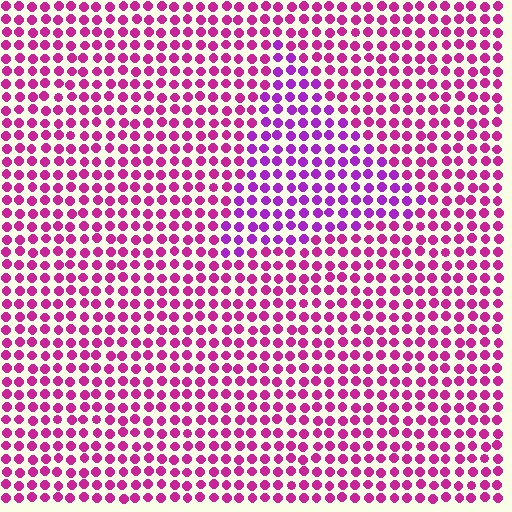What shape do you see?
I see a triangle.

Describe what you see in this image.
The image is filled with small magenta elements in a uniform arrangement. A triangle-shaped region is visible where the elements are tinted to a slightly different hue, forming a subtle color boundary.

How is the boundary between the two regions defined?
The boundary is defined purely by a slight shift in hue (about 31 degrees). Spacing, size, and orientation are identical on both sides.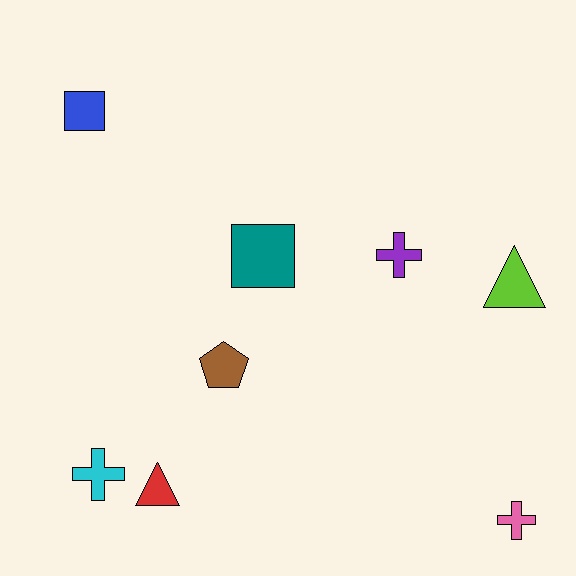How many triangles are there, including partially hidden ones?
There are 2 triangles.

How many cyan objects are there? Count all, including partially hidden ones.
There is 1 cyan object.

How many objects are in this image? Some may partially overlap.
There are 8 objects.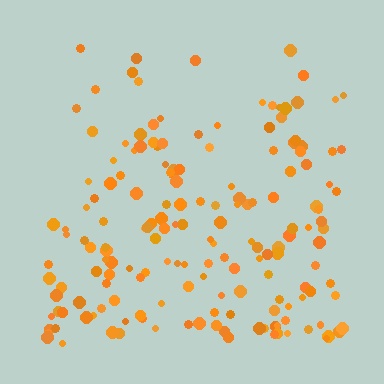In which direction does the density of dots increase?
From top to bottom, with the bottom side densest.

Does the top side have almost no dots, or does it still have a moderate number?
Still a moderate number, just noticeably fewer than the bottom.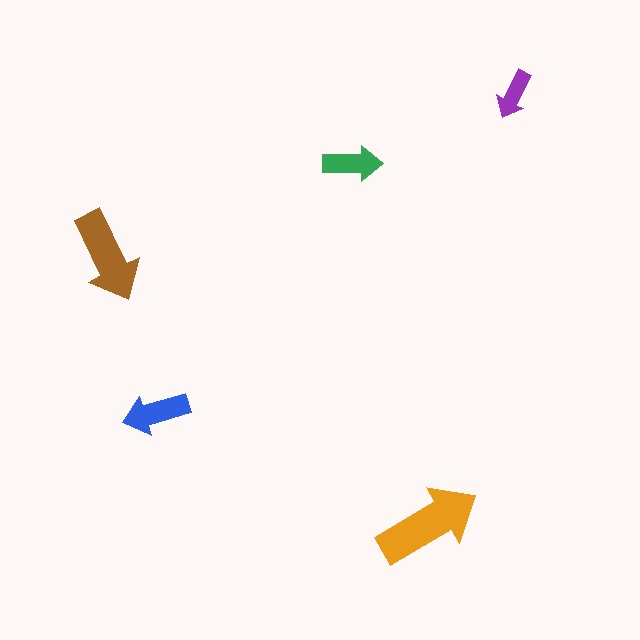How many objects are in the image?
There are 5 objects in the image.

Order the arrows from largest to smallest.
the orange one, the brown one, the blue one, the green one, the purple one.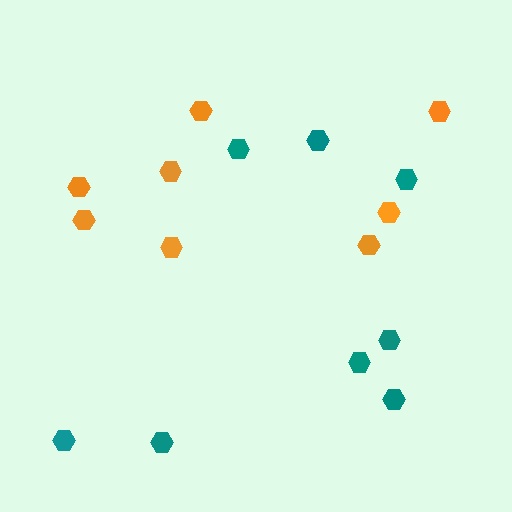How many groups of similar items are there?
There are 2 groups: one group of teal hexagons (8) and one group of orange hexagons (8).